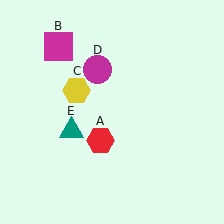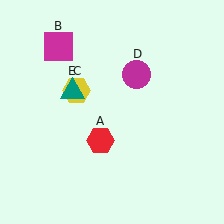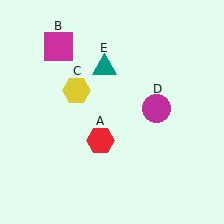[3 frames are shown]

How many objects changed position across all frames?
2 objects changed position: magenta circle (object D), teal triangle (object E).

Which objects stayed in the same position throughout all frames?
Red hexagon (object A) and magenta square (object B) and yellow hexagon (object C) remained stationary.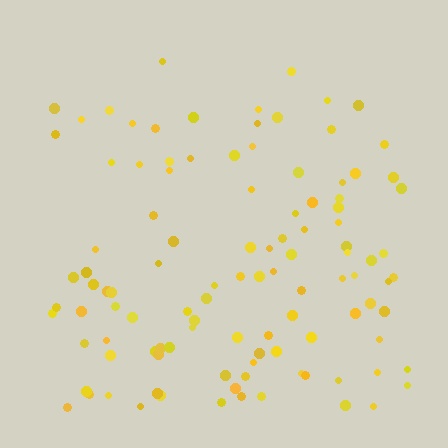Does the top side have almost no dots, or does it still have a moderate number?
Still a moderate number, just noticeably fewer than the bottom.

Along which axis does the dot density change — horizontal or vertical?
Vertical.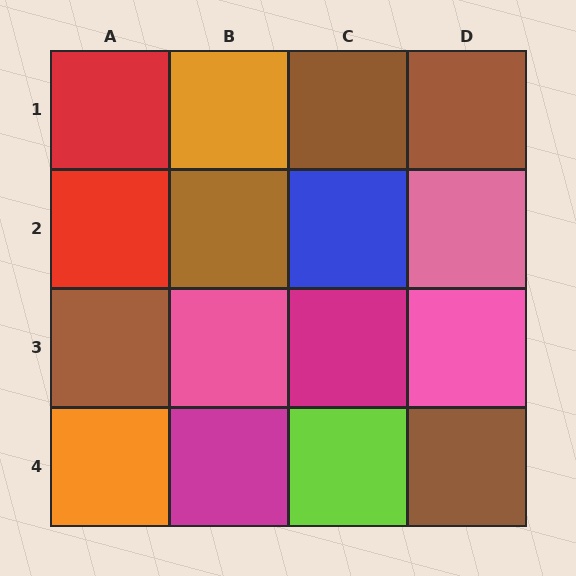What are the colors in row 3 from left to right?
Brown, pink, magenta, pink.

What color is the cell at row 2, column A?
Red.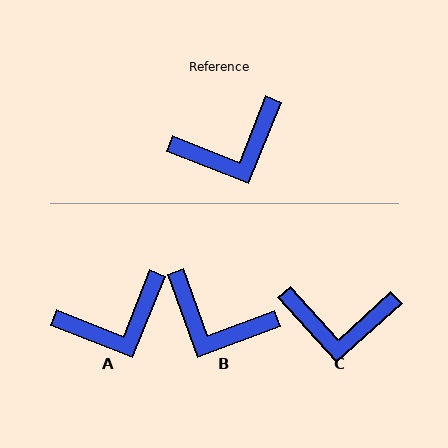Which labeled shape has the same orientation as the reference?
A.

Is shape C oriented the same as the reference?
No, it is off by about 26 degrees.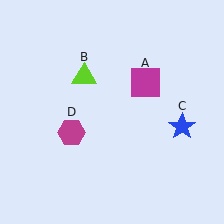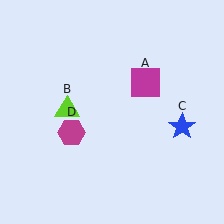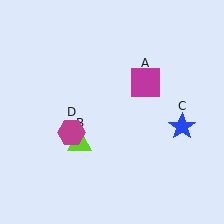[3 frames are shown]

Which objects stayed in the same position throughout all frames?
Magenta square (object A) and blue star (object C) and magenta hexagon (object D) remained stationary.